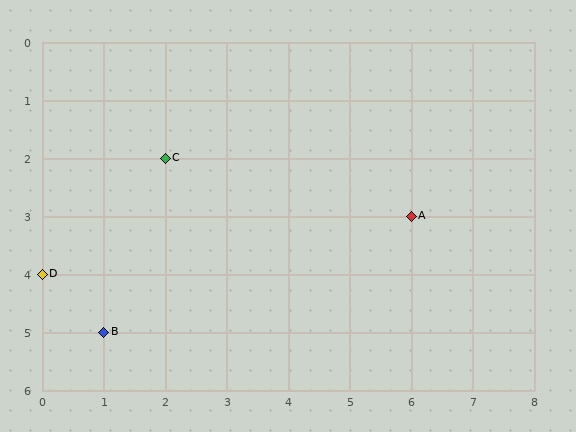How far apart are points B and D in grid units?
Points B and D are 1 column and 1 row apart (about 1.4 grid units diagonally).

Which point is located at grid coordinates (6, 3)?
Point A is at (6, 3).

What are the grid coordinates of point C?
Point C is at grid coordinates (2, 2).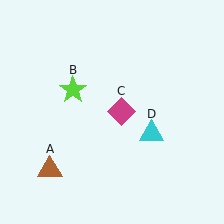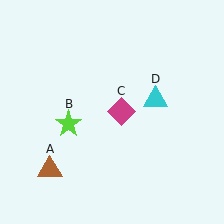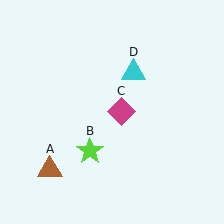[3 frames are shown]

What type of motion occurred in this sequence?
The lime star (object B), cyan triangle (object D) rotated counterclockwise around the center of the scene.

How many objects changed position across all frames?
2 objects changed position: lime star (object B), cyan triangle (object D).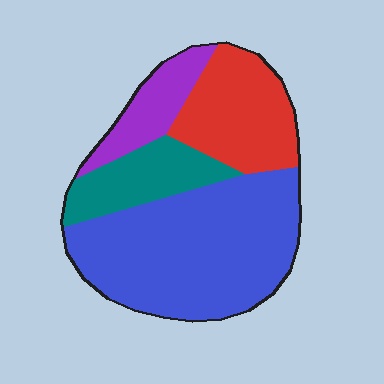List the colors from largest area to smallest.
From largest to smallest: blue, red, teal, purple.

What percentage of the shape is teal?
Teal covers 15% of the shape.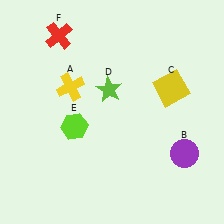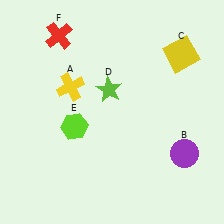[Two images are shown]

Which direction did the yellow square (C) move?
The yellow square (C) moved up.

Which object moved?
The yellow square (C) moved up.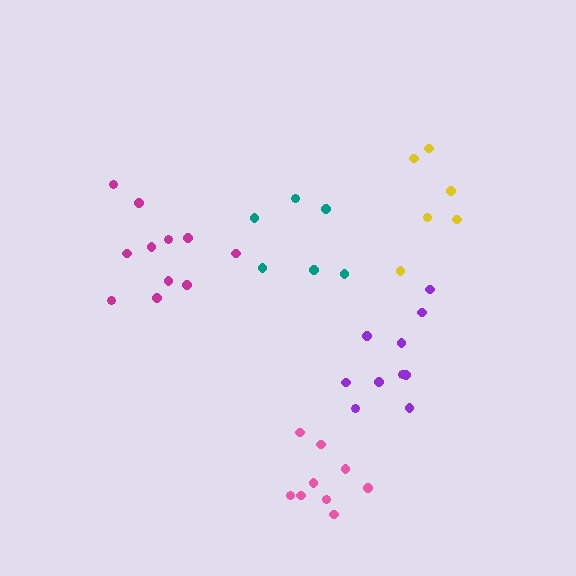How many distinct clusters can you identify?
There are 5 distinct clusters.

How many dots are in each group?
Group 1: 11 dots, Group 2: 6 dots, Group 3: 9 dots, Group 4: 6 dots, Group 5: 10 dots (42 total).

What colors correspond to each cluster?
The clusters are colored: magenta, yellow, pink, teal, purple.